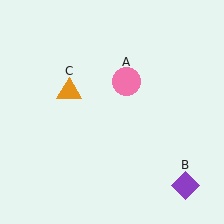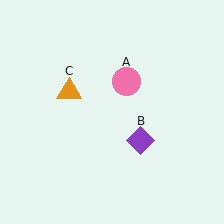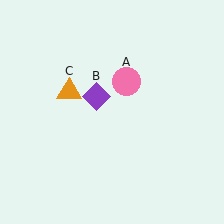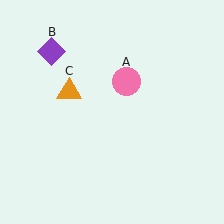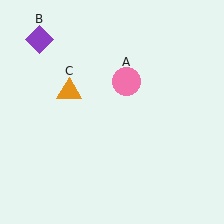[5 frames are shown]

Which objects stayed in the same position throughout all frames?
Pink circle (object A) and orange triangle (object C) remained stationary.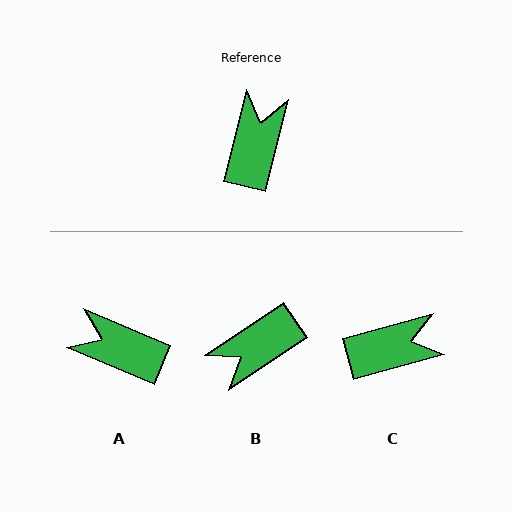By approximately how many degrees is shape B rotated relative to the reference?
Approximately 138 degrees counter-clockwise.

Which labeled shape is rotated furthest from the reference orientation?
B, about 138 degrees away.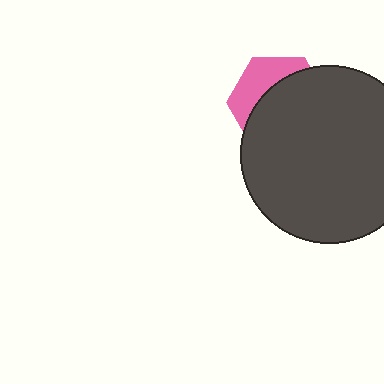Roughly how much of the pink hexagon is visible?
A small part of it is visible (roughly 34%).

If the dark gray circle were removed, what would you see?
You would see the complete pink hexagon.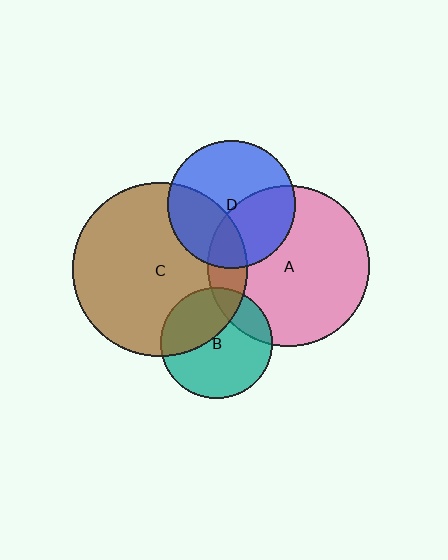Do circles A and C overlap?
Yes.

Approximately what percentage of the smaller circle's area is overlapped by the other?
Approximately 15%.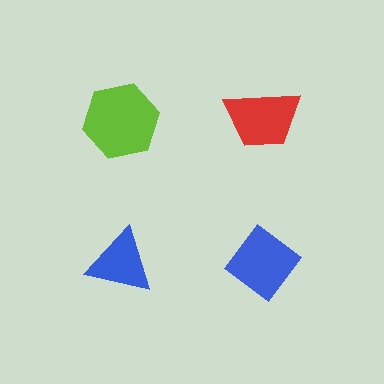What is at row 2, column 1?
A blue triangle.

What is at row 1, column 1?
A lime hexagon.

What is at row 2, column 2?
A blue diamond.